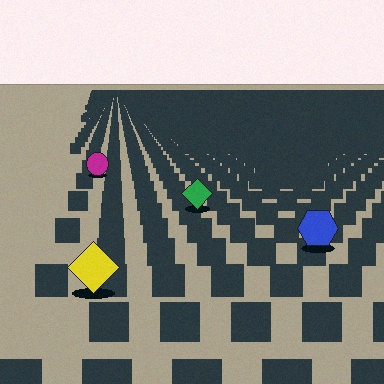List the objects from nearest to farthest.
From nearest to farthest: the yellow diamond, the blue hexagon, the green diamond, the magenta circle.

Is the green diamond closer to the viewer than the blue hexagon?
No. The blue hexagon is closer — you can tell from the texture gradient: the ground texture is coarser near it.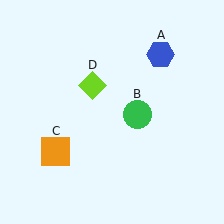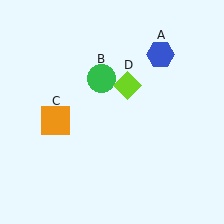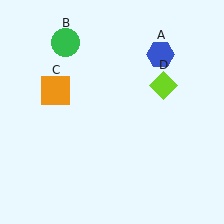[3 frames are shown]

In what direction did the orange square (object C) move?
The orange square (object C) moved up.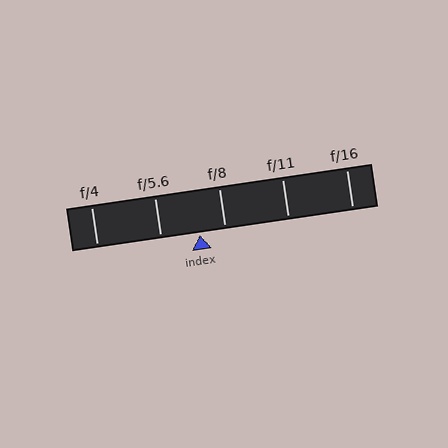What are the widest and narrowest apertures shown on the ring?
The widest aperture shown is f/4 and the narrowest is f/16.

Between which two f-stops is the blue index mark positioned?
The index mark is between f/5.6 and f/8.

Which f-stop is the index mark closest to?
The index mark is closest to f/8.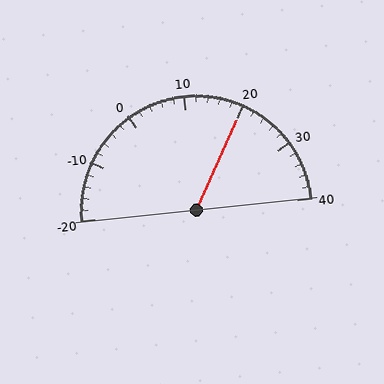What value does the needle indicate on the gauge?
The needle indicates approximately 20.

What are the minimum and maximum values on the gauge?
The gauge ranges from -20 to 40.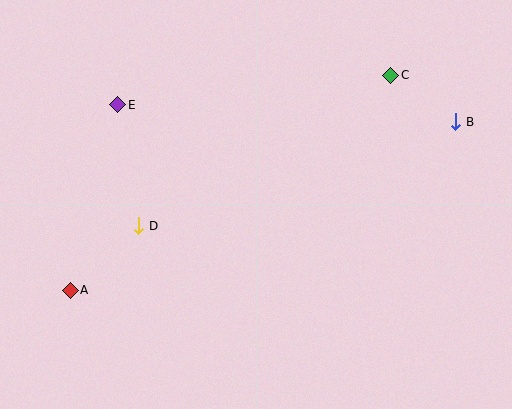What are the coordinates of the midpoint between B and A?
The midpoint between B and A is at (263, 206).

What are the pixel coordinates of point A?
Point A is at (70, 290).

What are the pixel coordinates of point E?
Point E is at (118, 105).